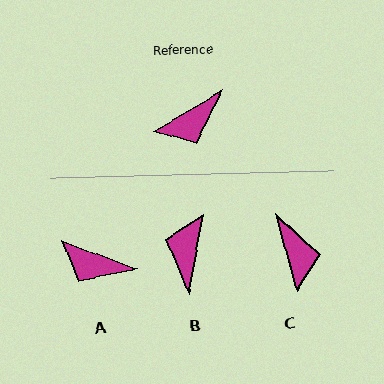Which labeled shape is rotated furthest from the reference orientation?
B, about 131 degrees away.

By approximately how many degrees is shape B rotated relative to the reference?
Approximately 131 degrees clockwise.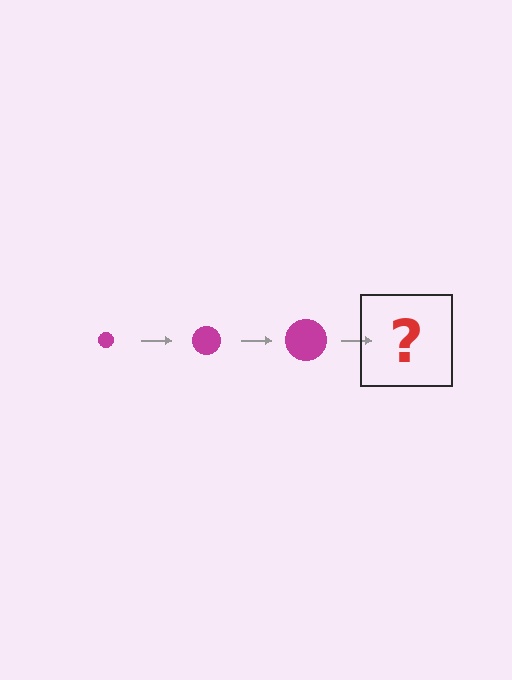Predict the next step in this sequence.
The next step is a magenta circle, larger than the previous one.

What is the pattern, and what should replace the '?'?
The pattern is that the circle gets progressively larger each step. The '?' should be a magenta circle, larger than the previous one.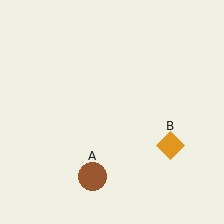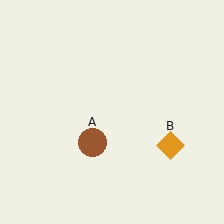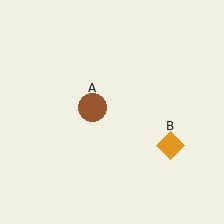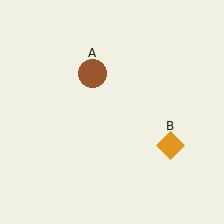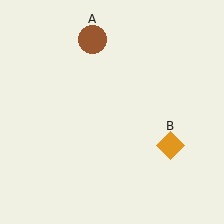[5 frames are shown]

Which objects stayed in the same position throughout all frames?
Orange diamond (object B) remained stationary.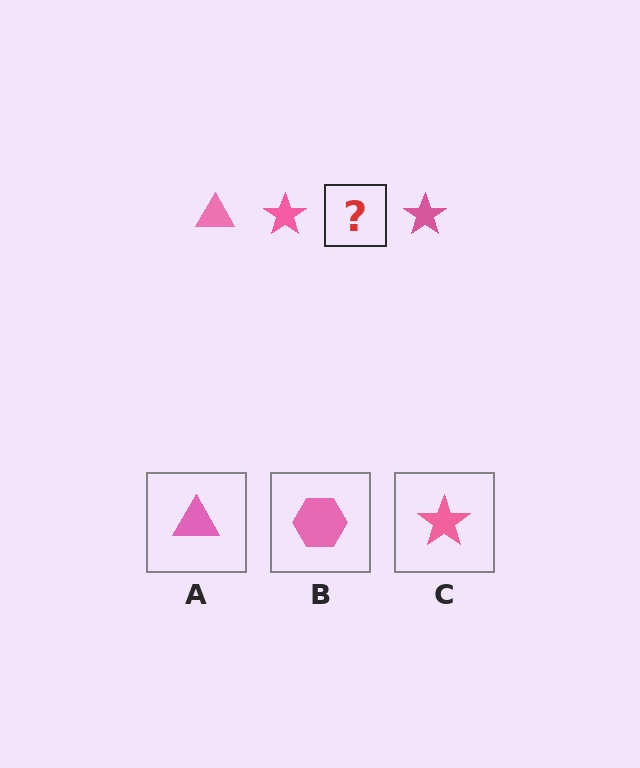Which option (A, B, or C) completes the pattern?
A.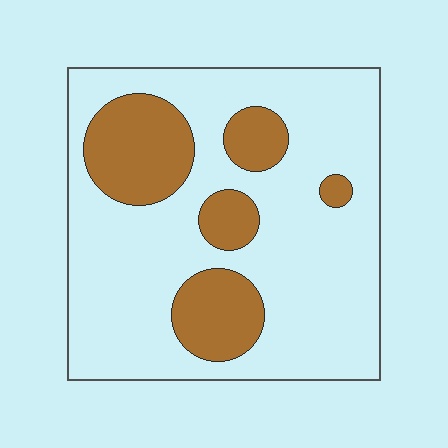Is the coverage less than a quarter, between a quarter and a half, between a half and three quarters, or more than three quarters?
Less than a quarter.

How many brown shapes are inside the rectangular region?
5.